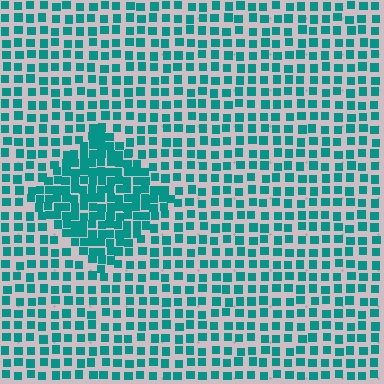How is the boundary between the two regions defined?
The boundary is defined by a change in element density (approximately 1.9x ratio). All elements are the same color, size, and shape.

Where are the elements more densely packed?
The elements are more densely packed inside the diamond boundary.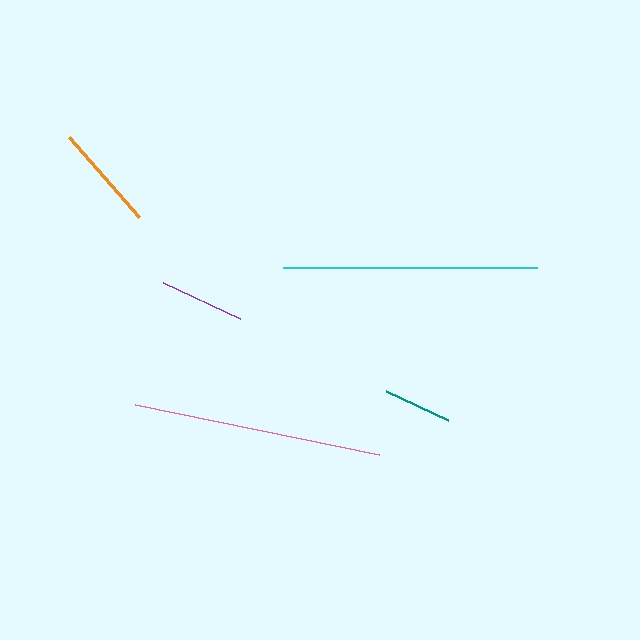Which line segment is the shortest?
The teal line is the shortest at approximately 69 pixels.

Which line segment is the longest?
The cyan line is the longest at approximately 255 pixels.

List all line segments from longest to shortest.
From longest to shortest: cyan, pink, orange, purple, teal.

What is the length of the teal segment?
The teal segment is approximately 69 pixels long.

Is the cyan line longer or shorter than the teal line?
The cyan line is longer than the teal line.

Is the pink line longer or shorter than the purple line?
The pink line is longer than the purple line.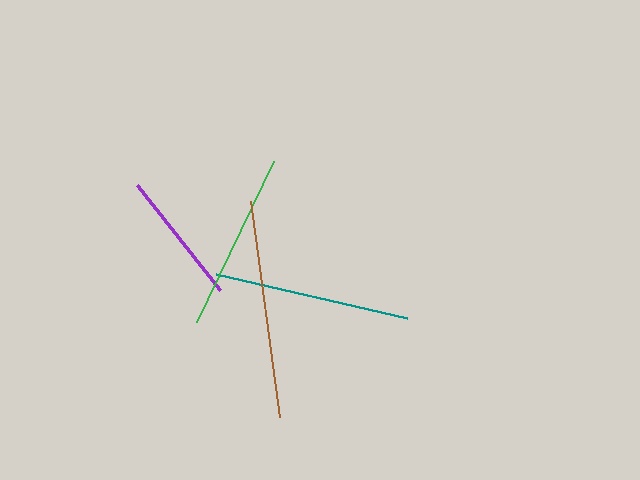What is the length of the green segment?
The green segment is approximately 179 pixels long.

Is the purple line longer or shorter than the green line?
The green line is longer than the purple line.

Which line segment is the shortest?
The purple line is the shortest at approximately 134 pixels.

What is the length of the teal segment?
The teal segment is approximately 196 pixels long.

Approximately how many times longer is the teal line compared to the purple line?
The teal line is approximately 1.5 times the length of the purple line.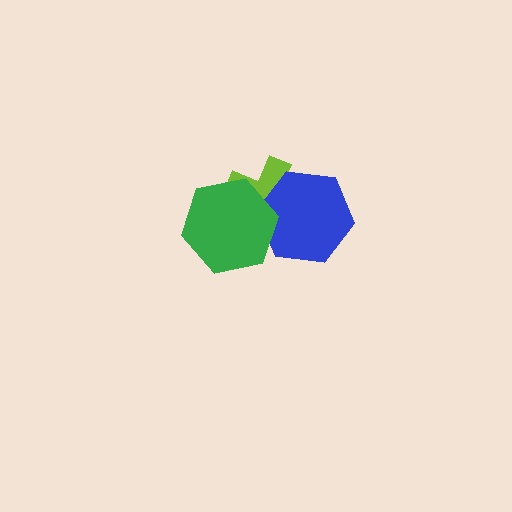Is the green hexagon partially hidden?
No, no other shape covers it.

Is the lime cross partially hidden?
Yes, it is partially covered by another shape.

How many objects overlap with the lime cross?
2 objects overlap with the lime cross.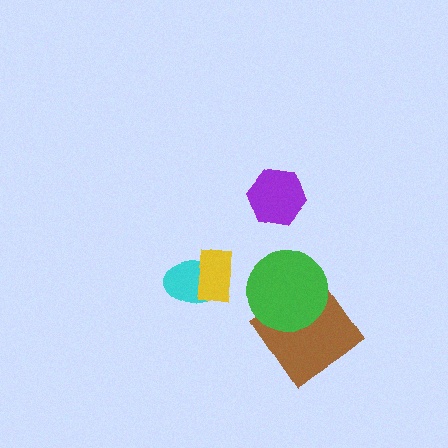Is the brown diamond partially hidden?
Yes, it is partially covered by another shape.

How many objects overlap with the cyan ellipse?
1 object overlaps with the cyan ellipse.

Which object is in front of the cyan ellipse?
The yellow rectangle is in front of the cyan ellipse.